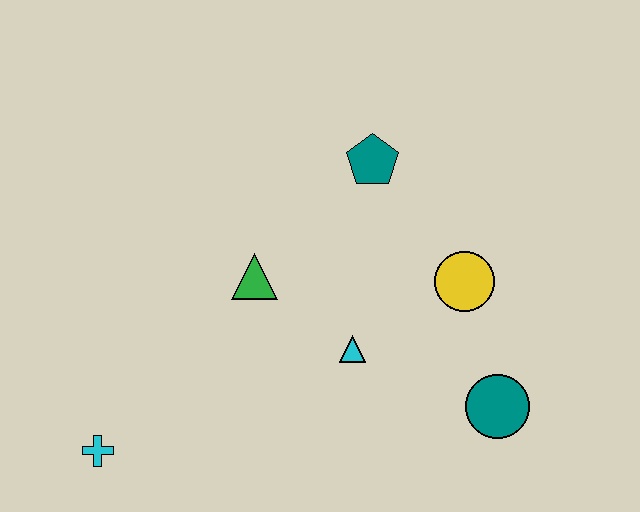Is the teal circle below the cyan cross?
No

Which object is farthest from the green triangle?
The teal circle is farthest from the green triangle.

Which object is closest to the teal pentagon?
The yellow circle is closest to the teal pentagon.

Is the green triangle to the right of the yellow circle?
No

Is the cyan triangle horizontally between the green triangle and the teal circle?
Yes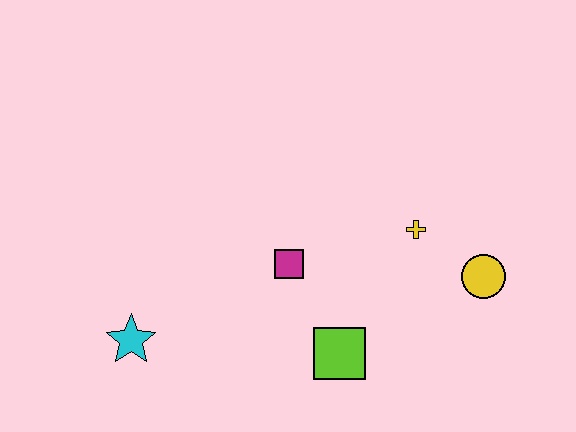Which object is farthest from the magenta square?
The yellow circle is farthest from the magenta square.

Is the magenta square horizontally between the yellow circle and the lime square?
No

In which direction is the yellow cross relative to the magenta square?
The yellow cross is to the right of the magenta square.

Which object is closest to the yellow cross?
The yellow circle is closest to the yellow cross.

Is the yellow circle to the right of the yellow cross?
Yes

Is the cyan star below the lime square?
No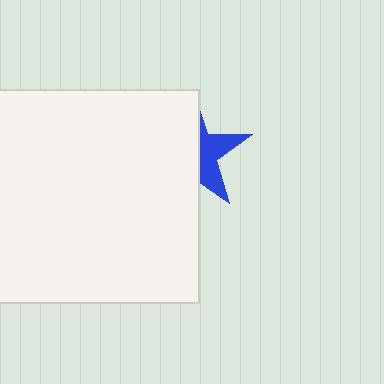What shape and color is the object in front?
The object in front is a white square.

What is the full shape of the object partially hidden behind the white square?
The partially hidden object is a blue star.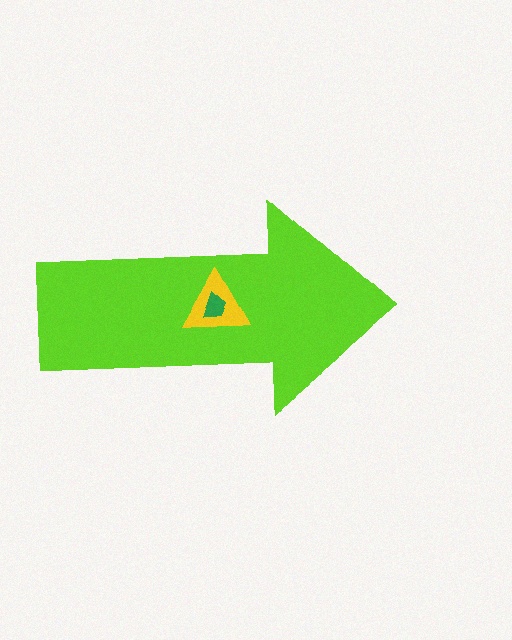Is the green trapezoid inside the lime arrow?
Yes.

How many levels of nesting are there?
3.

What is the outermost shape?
The lime arrow.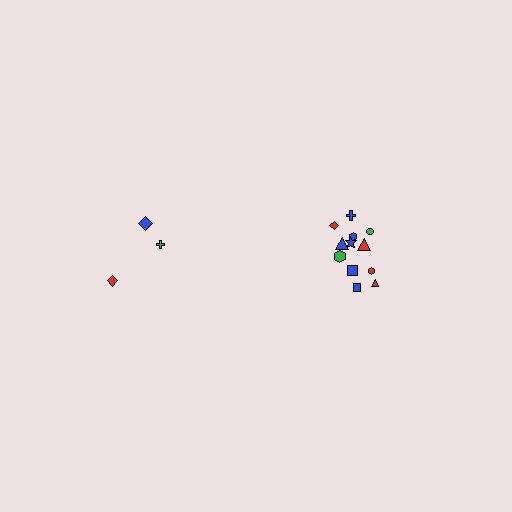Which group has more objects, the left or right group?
The right group.